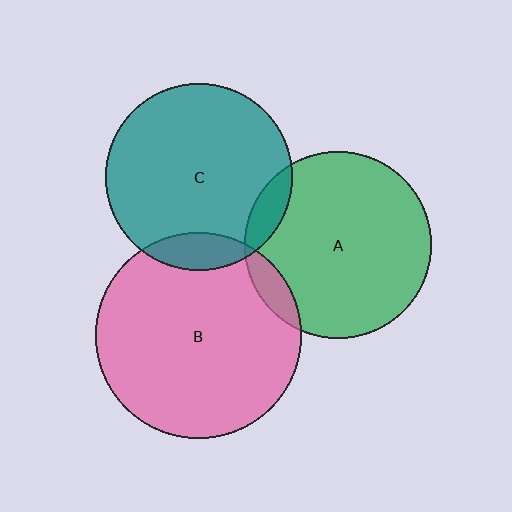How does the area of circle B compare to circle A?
Approximately 1.2 times.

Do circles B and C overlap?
Yes.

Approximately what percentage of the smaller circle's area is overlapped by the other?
Approximately 10%.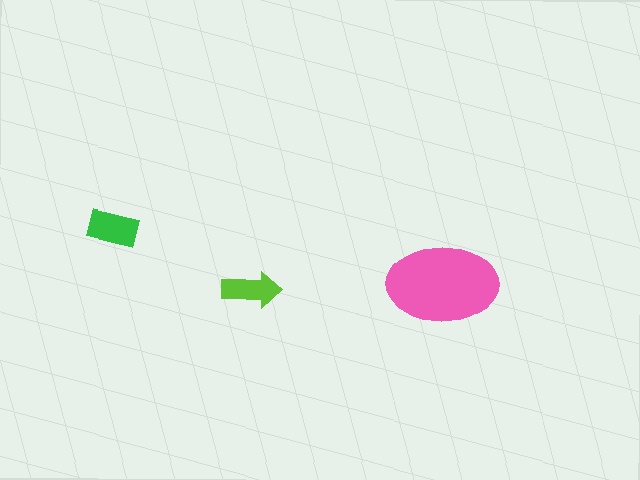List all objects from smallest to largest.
The lime arrow, the green rectangle, the pink ellipse.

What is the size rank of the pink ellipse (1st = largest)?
1st.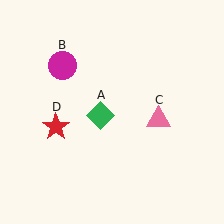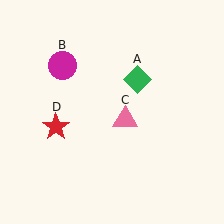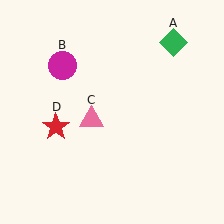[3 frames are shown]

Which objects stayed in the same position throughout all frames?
Magenta circle (object B) and red star (object D) remained stationary.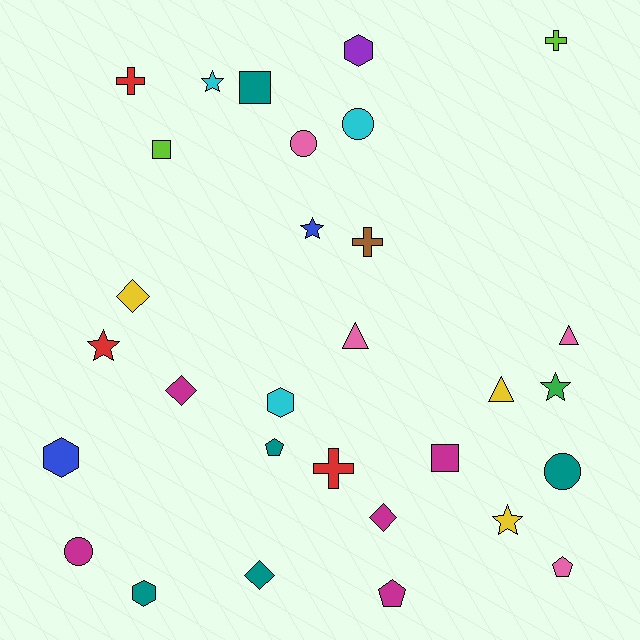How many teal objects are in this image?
There are 5 teal objects.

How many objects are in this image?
There are 30 objects.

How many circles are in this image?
There are 4 circles.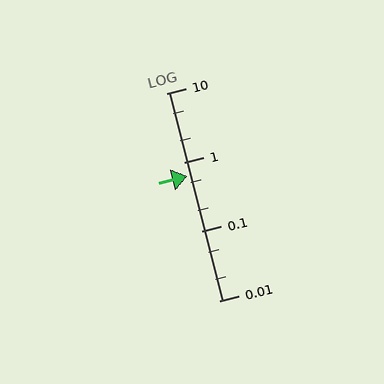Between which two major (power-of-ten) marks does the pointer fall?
The pointer is between 0.1 and 1.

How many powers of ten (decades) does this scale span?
The scale spans 3 decades, from 0.01 to 10.